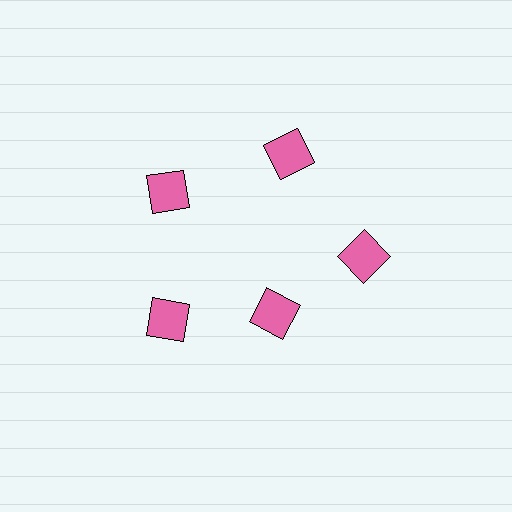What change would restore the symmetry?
The symmetry would be restored by moving it outward, back onto the ring so that all 5 squares sit at equal angles and equal distance from the center.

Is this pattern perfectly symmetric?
No. The 5 pink squares are arranged in a ring, but one element near the 5 o'clock position is pulled inward toward the center, breaking the 5-fold rotational symmetry.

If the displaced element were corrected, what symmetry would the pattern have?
It would have 5-fold rotational symmetry — the pattern would map onto itself every 72 degrees.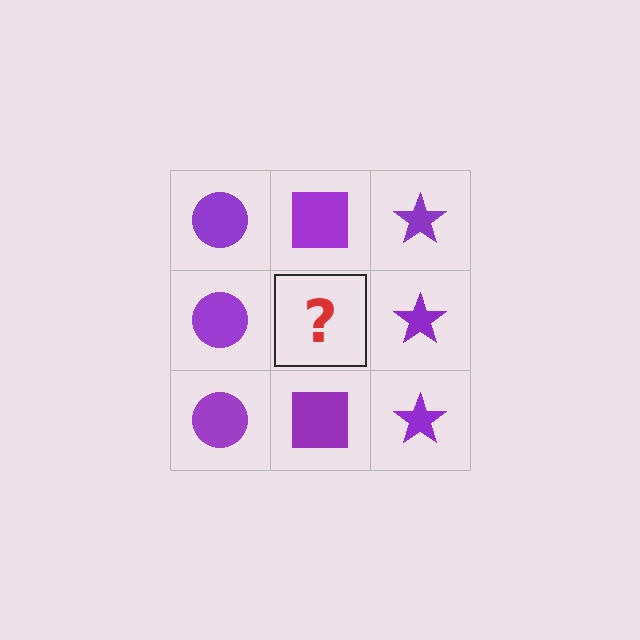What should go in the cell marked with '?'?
The missing cell should contain a purple square.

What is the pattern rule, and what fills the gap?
The rule is that each column has a consistent shape. The gap should be filled with a purple square.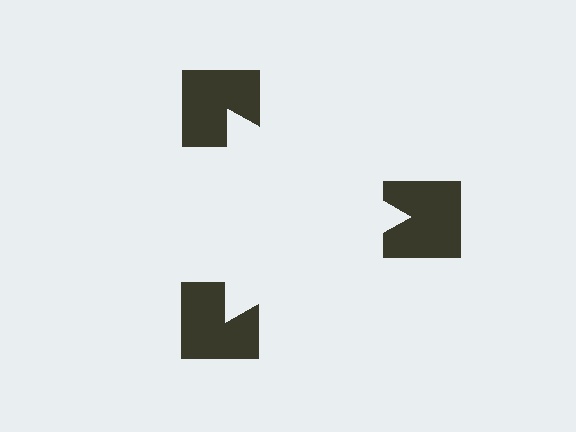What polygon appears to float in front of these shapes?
An illusory triangle — its edges are inferred from the aligned wedge cuts in the notched squares, not physically drawn.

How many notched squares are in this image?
There are 3 — one at each vertex of the illusory triangle.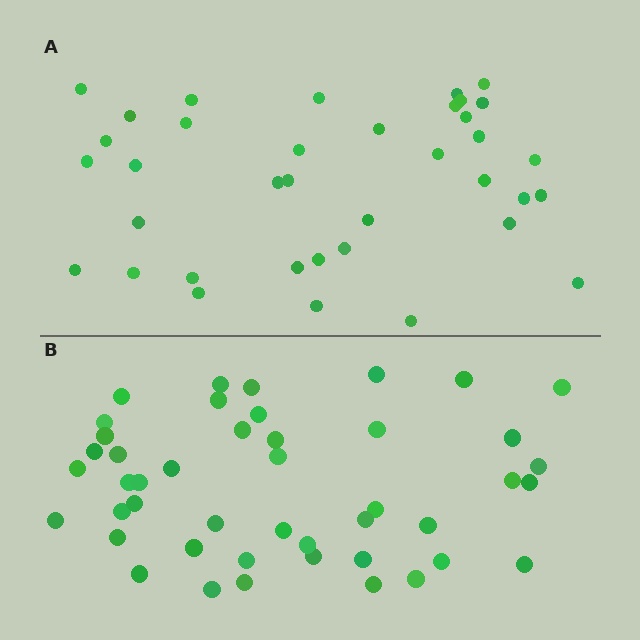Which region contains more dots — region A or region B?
Region B (the bottom region) has more dots.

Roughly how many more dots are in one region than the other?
Region B has roughly 8 or so more dots than region A.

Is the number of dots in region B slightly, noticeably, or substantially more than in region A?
Region B has only slightly more — the two regions are fairly close. The ratio is roughly 1.2 to 1.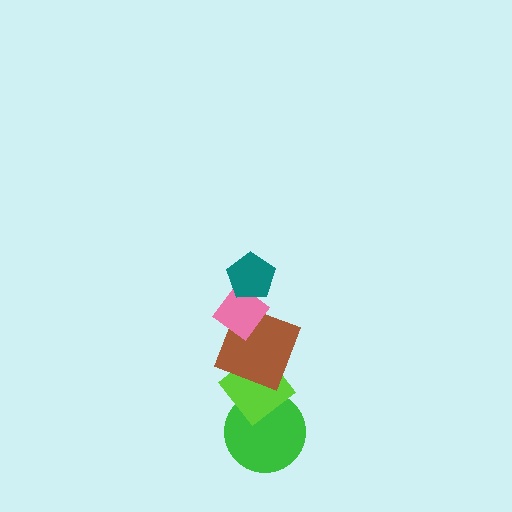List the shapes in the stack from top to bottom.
From top to bottom: the teal pentagon, the pink diamond, the brown square, the lime diamond, the green circle.